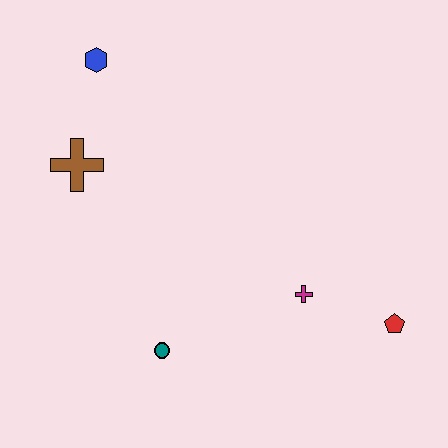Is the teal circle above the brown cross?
No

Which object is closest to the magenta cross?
The red pentagon is closest to the magenta cross.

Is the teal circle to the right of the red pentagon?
No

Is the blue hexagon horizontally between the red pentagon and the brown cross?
Yes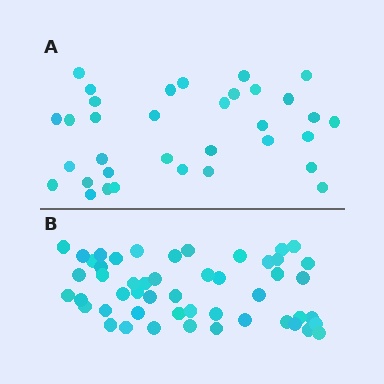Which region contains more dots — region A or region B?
Region B (the bottom region) has more dots.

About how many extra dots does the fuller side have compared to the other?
Region B has approximately 15 more dots than region A.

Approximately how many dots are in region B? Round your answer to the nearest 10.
About 50 dots.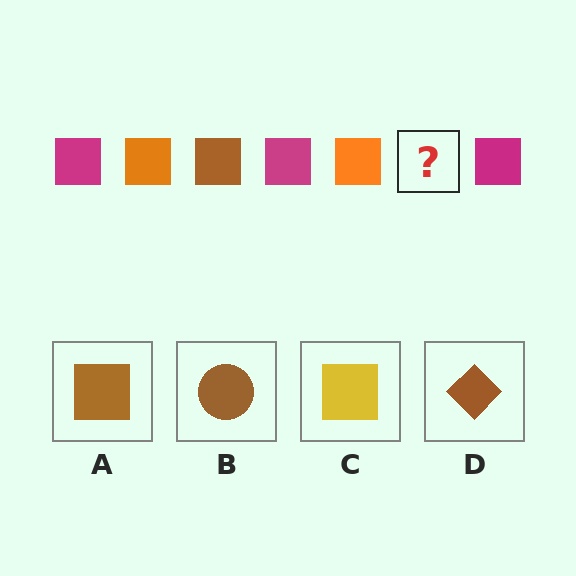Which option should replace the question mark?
Option A.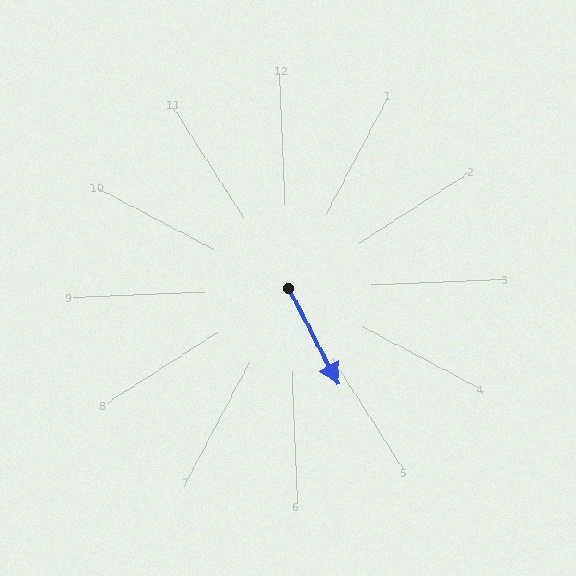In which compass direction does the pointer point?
Southeast.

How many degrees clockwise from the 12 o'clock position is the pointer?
Approximately 155 degrees.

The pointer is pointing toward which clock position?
Roughly 5 o'clock.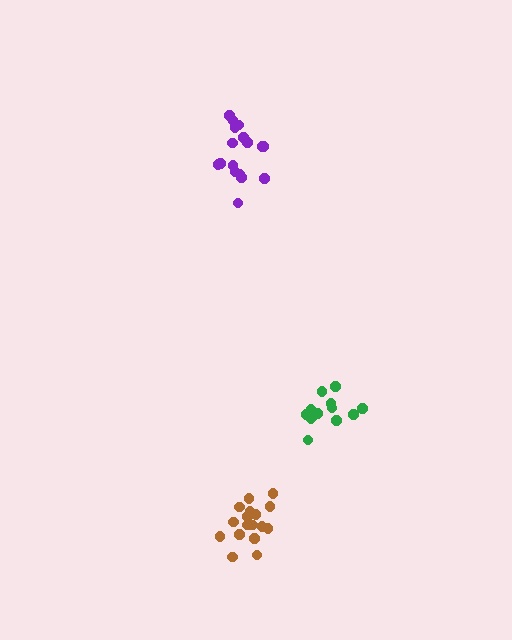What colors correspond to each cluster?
The clusters are colored: green, purple, brown.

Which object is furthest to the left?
The purple cluster is leftmost.